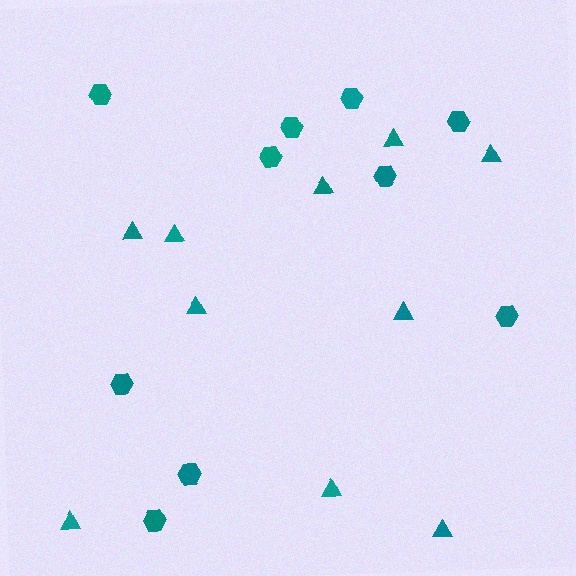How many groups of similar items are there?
There are 2 groups: one group of hexagons (10) and one group of triangles (10).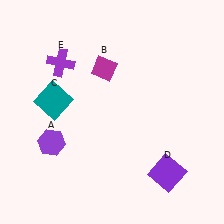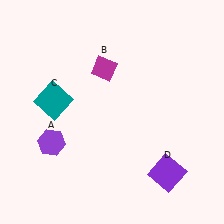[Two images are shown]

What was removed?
The purple cross (E) was removed in Image 2.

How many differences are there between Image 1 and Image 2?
There is 1 difference between the two images.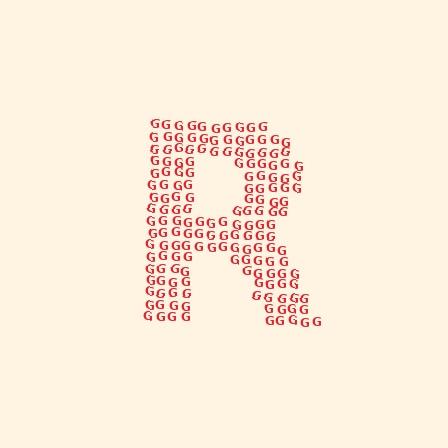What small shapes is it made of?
It is made of small letter G's.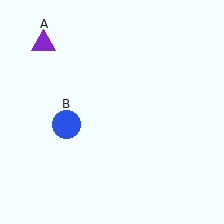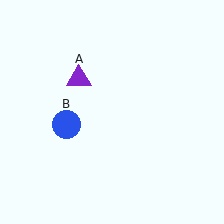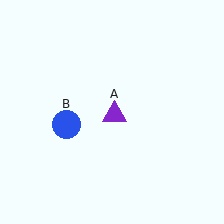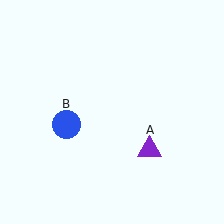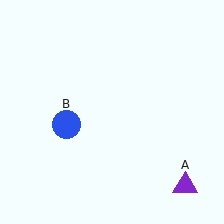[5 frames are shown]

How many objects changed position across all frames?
1 object changed position: purple triangle (object A).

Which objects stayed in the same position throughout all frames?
Blue circle (object B) remained stationary.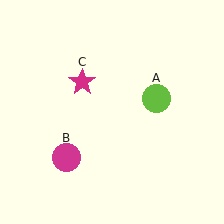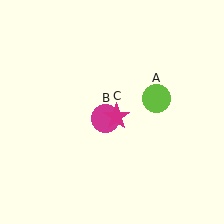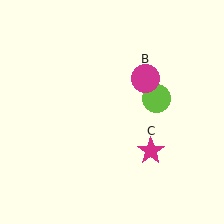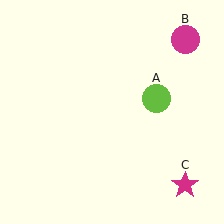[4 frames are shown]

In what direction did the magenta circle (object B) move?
The magenta circle (object B) moved up and to the right.